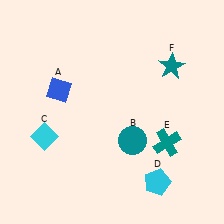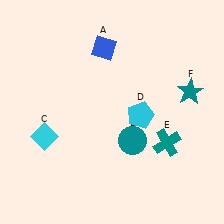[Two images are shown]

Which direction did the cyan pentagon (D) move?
The cyan pentagon (D) moved up.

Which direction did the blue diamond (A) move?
The blue diamond (A) moved right.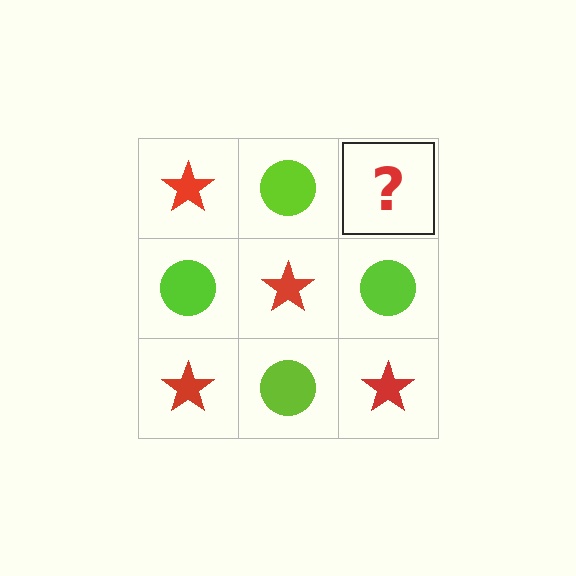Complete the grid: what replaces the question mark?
The question mark should be replaced with a red star.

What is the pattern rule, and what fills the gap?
The rule is that it alternates red star and lime circle in a checkerboard pattern. The gap should be filled with a red star.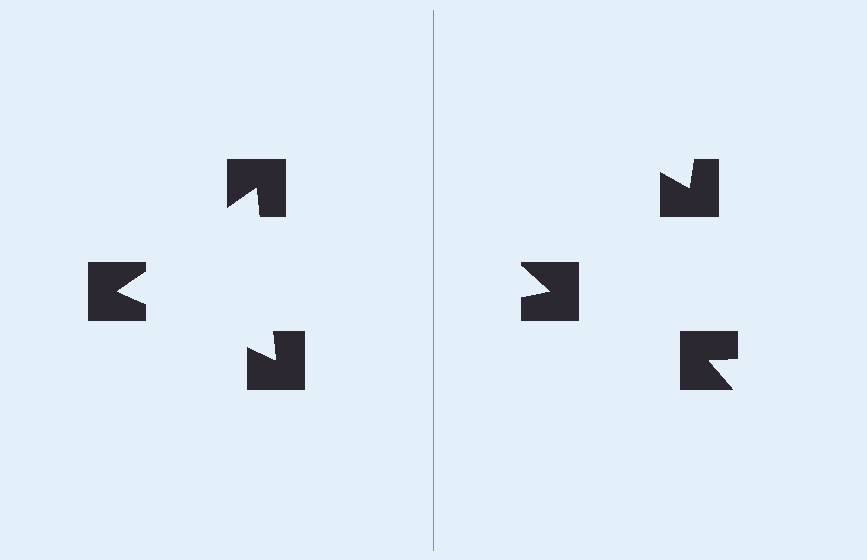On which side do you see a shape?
An illusory triangle appears on the left side. On the right side the wedge cuts are rotated, so no coherent shape forms.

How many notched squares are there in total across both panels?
6 — 3 on each side.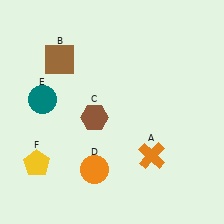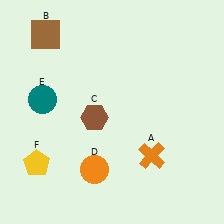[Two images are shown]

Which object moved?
The brown square (B) moved up.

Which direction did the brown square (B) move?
The brown square (B) moved up.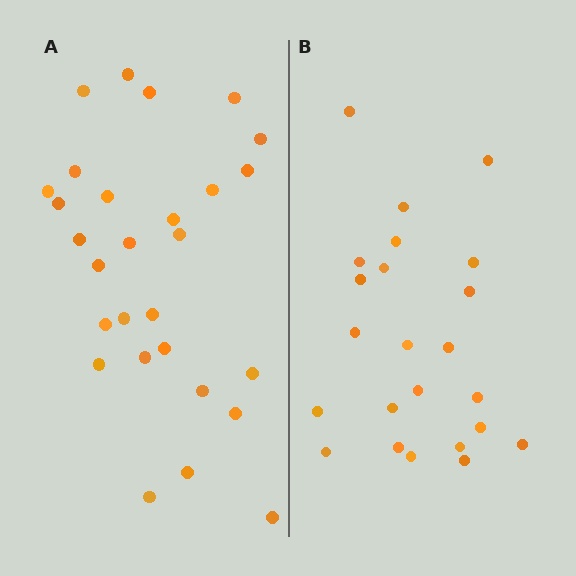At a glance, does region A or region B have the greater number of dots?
Region A (the left region) has more dots.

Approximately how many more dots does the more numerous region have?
Region A has about 5 more dots than region B.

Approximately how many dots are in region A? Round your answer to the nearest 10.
About 30 dots. (The exact count is 28, which rounds to 30.)